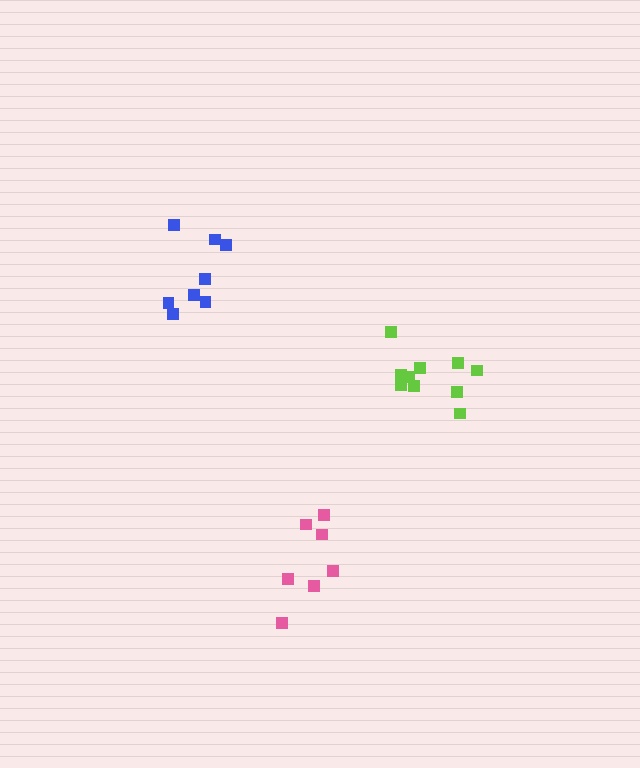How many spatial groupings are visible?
There are 3 spatial groupings.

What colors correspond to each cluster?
The clusters are colored: blue, lime, pink.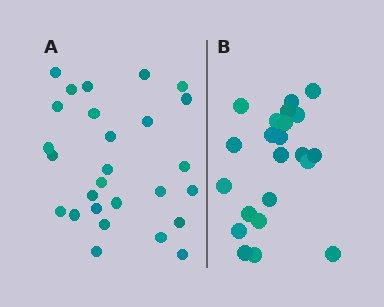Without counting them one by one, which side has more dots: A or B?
Region A (the left region) has more dots.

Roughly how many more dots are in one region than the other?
Region A has about 5 more dots than region B.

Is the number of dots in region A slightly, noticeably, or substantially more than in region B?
Region A has only slightly more — the two regions are fairly close. The ratio is roughly 1.2 to 1.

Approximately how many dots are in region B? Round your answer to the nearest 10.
About 20 dots. (The exact count is 22, which rounds to 20.)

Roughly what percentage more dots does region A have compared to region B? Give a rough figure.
About 25% more.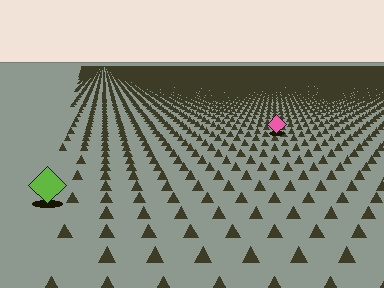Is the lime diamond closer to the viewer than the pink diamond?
Yes. The lime diamond is closer — you can tell from the texture gradient: the ground texture is coarser near it.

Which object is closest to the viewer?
The lime diamond is closest. The texture marks near it are larger and more spread out.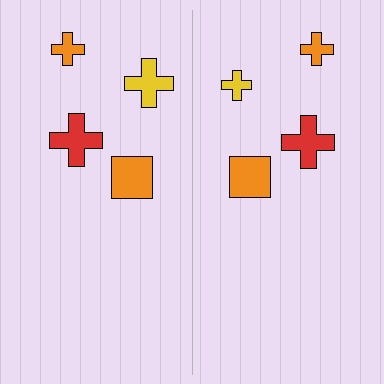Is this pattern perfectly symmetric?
No, the pattern is not perfectly symmetric. The yellow cross on the right side has a different size than its mirror counterpart.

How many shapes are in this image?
There are 8 shapes in this image.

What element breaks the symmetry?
The yellow cross on the right side has a different size than its mirror counterpart.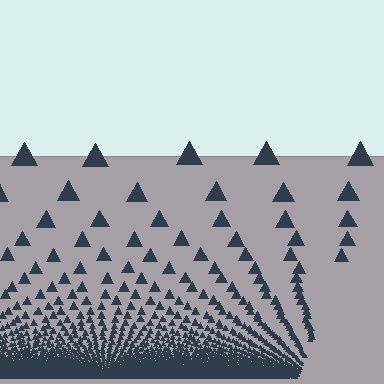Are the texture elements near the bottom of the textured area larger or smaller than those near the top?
Smaller. The gradient is inverted — elements near the bottom are smaller and denser.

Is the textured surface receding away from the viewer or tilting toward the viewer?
The surface appears to tilt toward the viewer. Texture elements get larger and sparser toward the top.